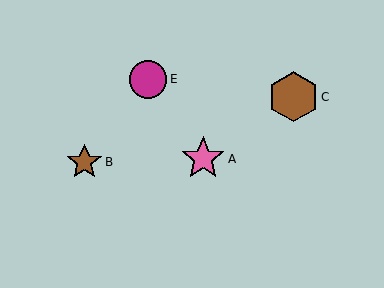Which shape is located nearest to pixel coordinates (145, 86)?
The magenta circle (labeled E) at (148, 79) is nearest to that location.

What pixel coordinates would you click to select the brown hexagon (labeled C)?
Click at (293, 97) to select the brown hexagon C.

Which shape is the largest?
The brown hexagon (labeled C) is the largest.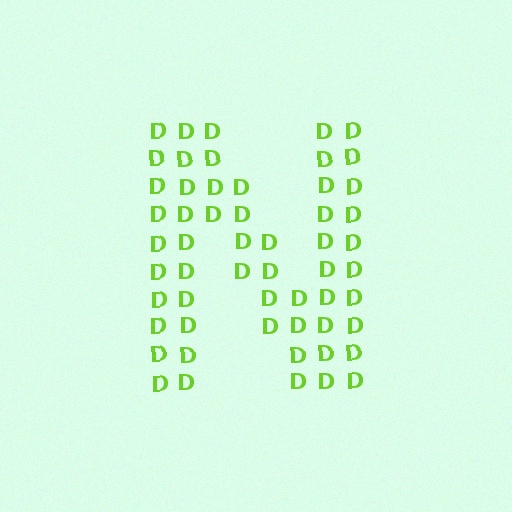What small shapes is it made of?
It is made of small letter D's.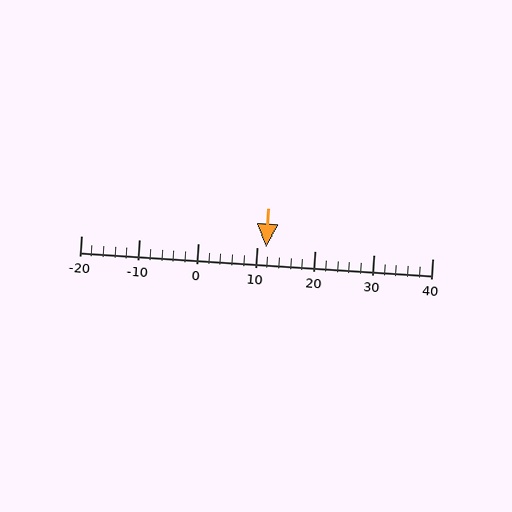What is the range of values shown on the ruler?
The ruler shows values from -20 to 40.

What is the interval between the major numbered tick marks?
The major tick marks are spaced 10 units apart.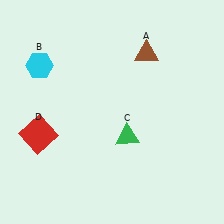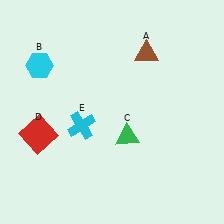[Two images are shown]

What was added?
A cyan cross (E) was added in Image 2.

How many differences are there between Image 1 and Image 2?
There is 1 difference between the two images.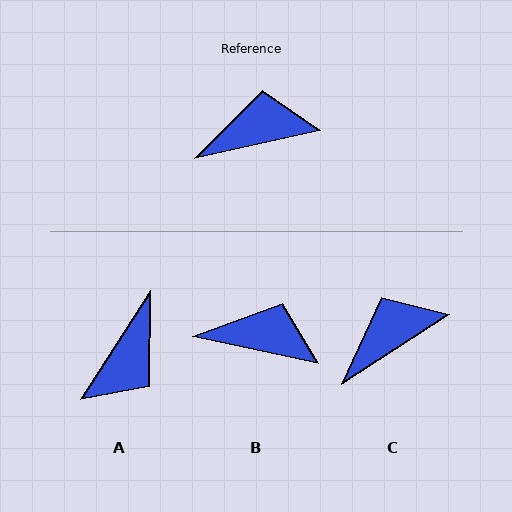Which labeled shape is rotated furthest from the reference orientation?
A, about 135 degrees away.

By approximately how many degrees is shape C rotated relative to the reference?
Approximately 20 degrees counter-clockwise.